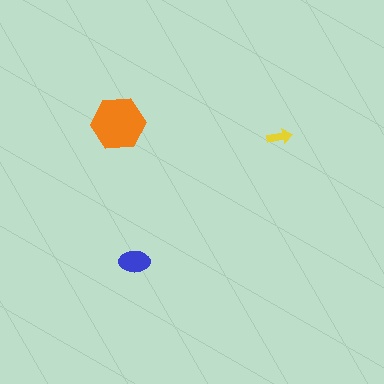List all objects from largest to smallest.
The orange hexagon, the blue ellipse, the yellow arrow.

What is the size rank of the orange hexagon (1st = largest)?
1st.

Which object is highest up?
The orange hexagon is topmost.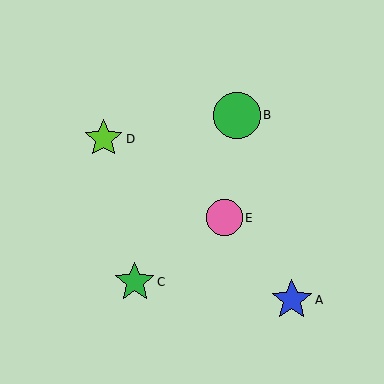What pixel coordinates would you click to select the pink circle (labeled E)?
Click at (224, 218) to select the pink circle E.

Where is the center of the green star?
The center of the green star is at (135, 282).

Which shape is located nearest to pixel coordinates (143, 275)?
The green star (labeled C) at (135, 282) is nearest to that location.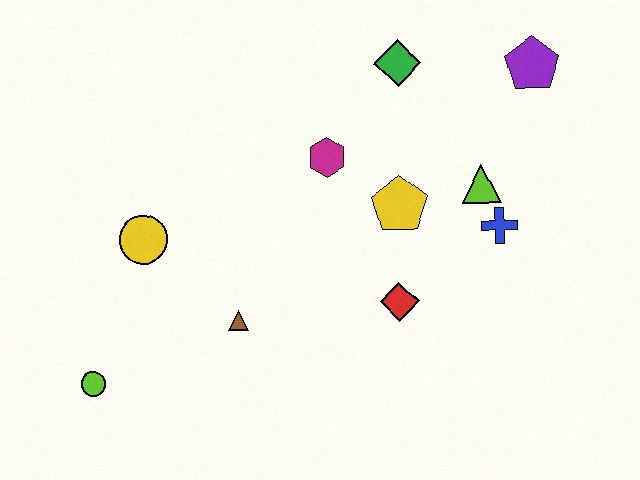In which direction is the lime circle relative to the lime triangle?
The lime circle is to the left of the lime triangle.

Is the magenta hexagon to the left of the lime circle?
No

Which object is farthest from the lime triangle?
The lime circle is farthest from the lime triangle.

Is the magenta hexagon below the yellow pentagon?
No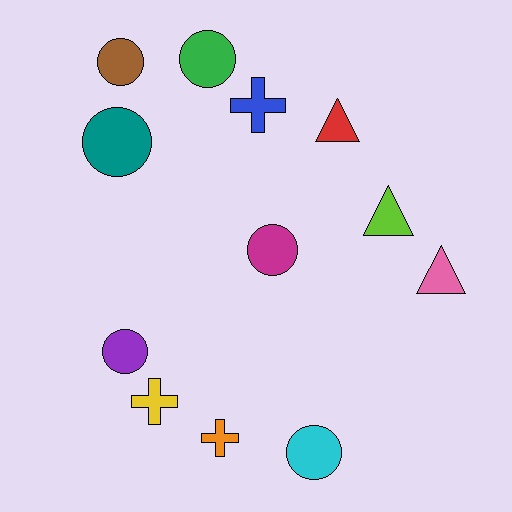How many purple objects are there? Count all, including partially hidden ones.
There is 1 purple object.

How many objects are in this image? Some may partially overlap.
There are 12 objects.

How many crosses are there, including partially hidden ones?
There are 3 crosses.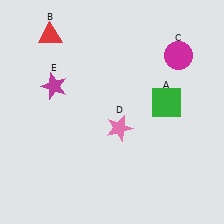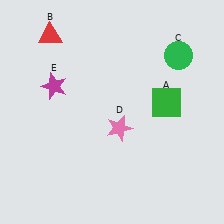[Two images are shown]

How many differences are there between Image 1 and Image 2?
There is 1 difference between the two images.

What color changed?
The circle (C) changed from magenta in Image 1 to green in Image 2.